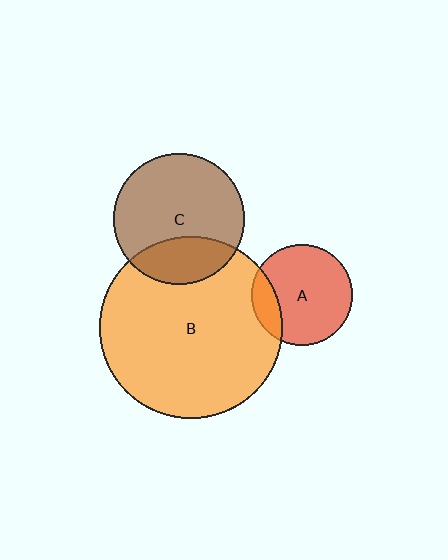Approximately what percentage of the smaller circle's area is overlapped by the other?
Approximately 25%.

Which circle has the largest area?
Circle B (orange).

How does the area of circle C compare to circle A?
Approximately 1.7 times.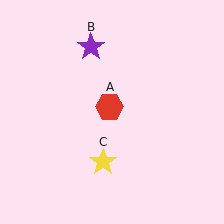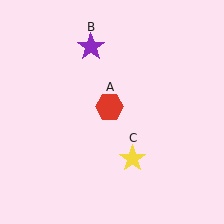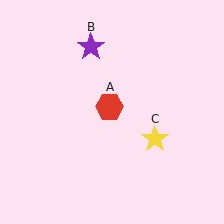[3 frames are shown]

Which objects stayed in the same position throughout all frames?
Red hexagon (object A) and purple star (object B) remained stationary.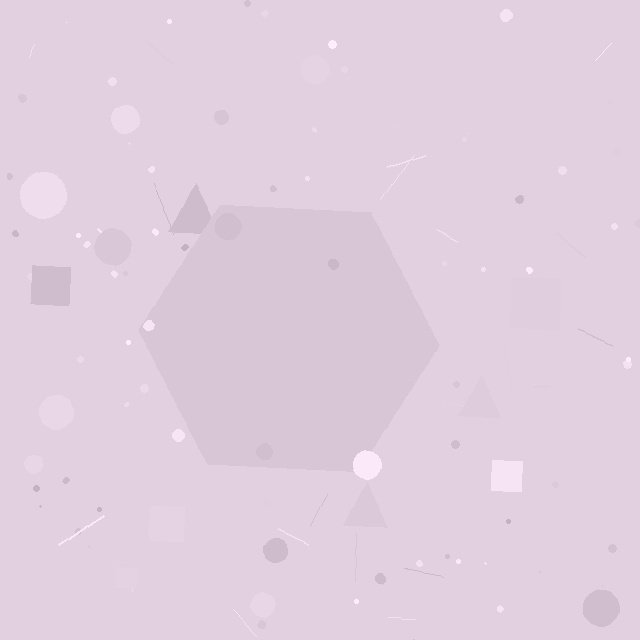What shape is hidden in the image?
A hexagon is hidden in the image.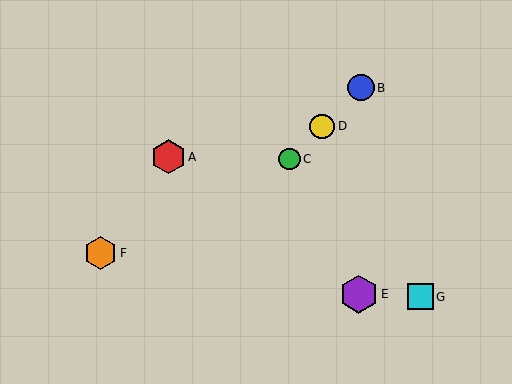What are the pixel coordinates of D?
Object D is at (322, 126).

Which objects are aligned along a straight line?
Objects B, C, D are aligned along a straight line.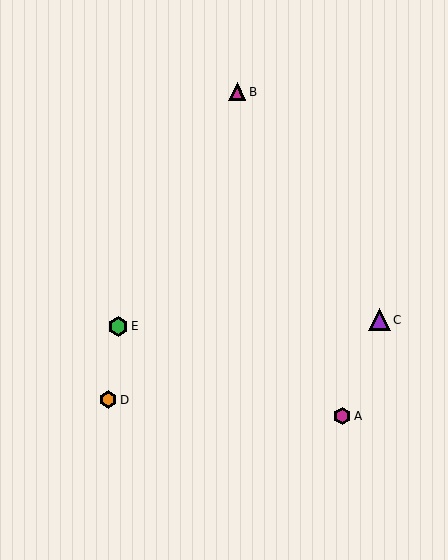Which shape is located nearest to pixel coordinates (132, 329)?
The green hexagon (labeled E) at (118, 326) is nearest to that location.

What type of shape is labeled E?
Shape E is a green hexagon.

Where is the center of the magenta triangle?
The center of the magenta triangle is at (237, 92).